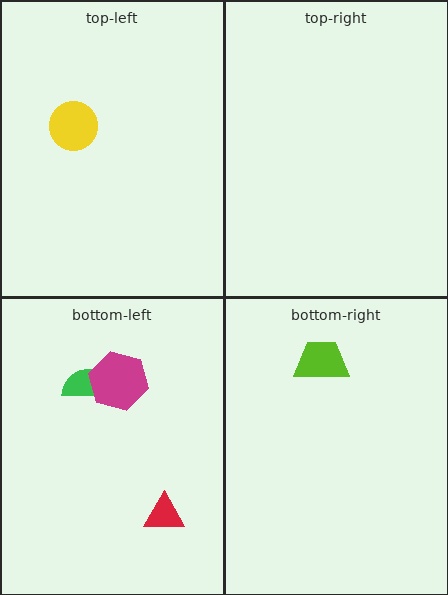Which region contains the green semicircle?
The bottom-left region.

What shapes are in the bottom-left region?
The red triangle, the green semicircle, the magenta hexagon.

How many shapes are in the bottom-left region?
3.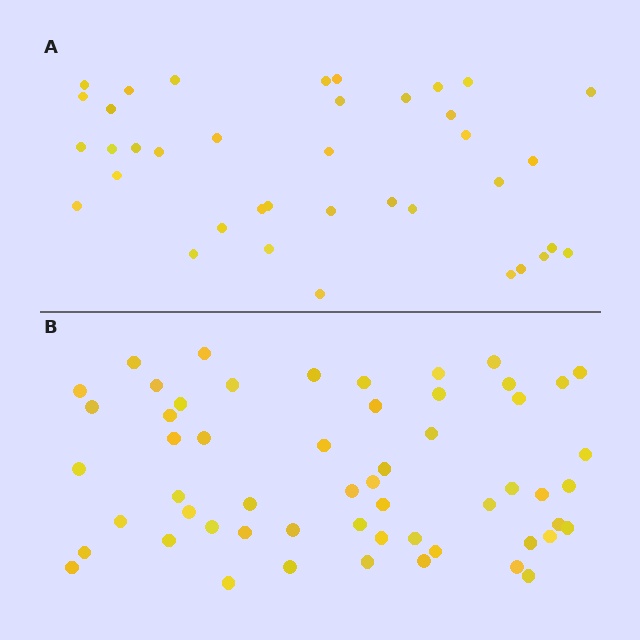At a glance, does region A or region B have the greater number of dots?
Region B (the bottom region) has more dots.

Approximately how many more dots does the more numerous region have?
Region B has approximately 20 more dots than region A.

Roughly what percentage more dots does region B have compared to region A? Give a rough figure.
About 45% more.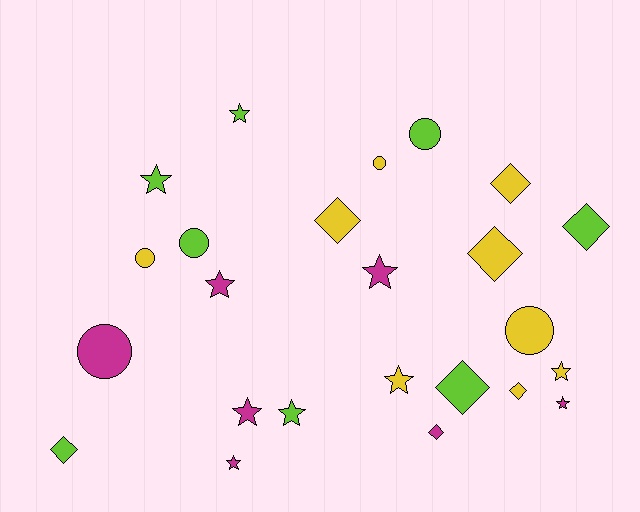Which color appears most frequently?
Yellow, with 9 objects.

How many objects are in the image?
There are 24 objects.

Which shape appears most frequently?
Star, with 10 objects.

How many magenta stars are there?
There are 5 magenta stars.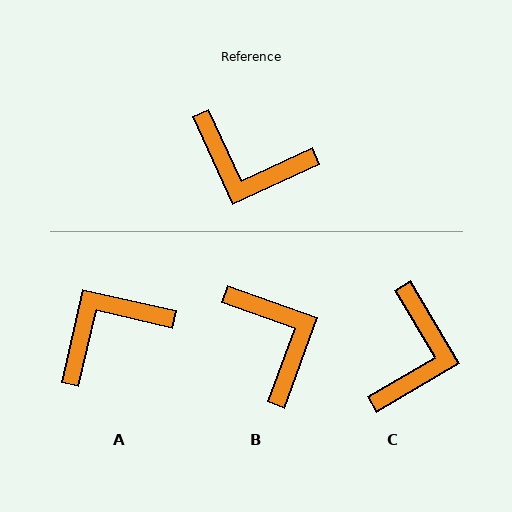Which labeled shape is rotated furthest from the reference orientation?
B, about 136 degrees away.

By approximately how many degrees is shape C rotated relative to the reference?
Approximately 96 degrees counter-clockwise.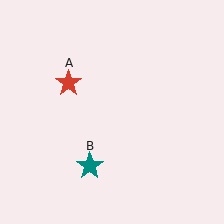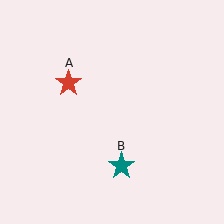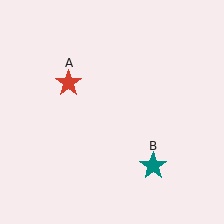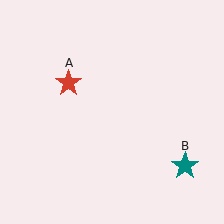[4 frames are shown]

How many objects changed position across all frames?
1 object changed position: teal star (object B).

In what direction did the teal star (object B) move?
The teal star (object B) moved right.